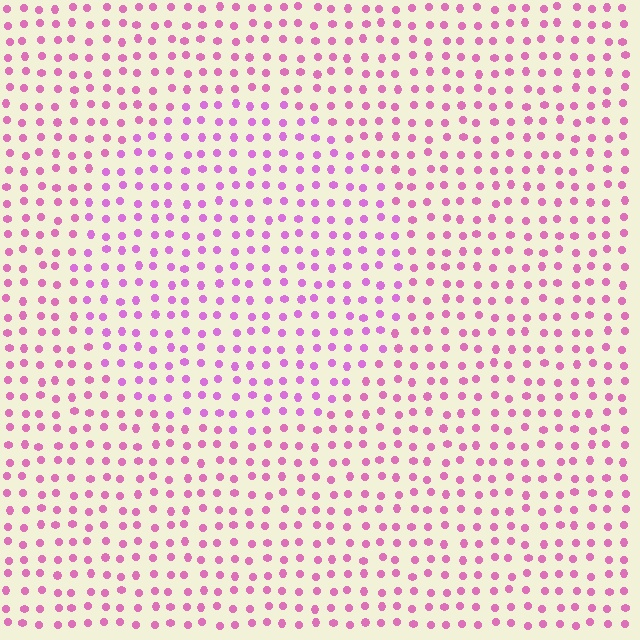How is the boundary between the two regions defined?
The boundary is defined purely by a slight shift in hue (about 21 degrees). Spacing, size, and orientation are identical on both sides.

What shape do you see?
I see a circle.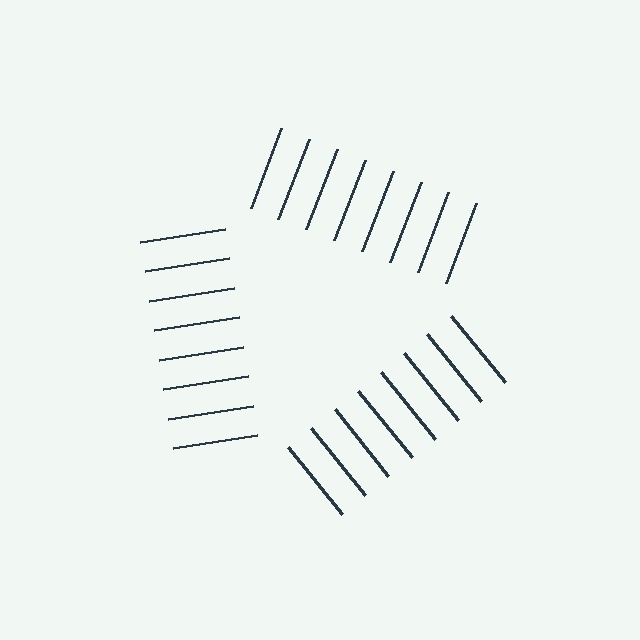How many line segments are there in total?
24 — 8 along each of the 3 edges.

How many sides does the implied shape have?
3 sides — the line-ends trace a triangle.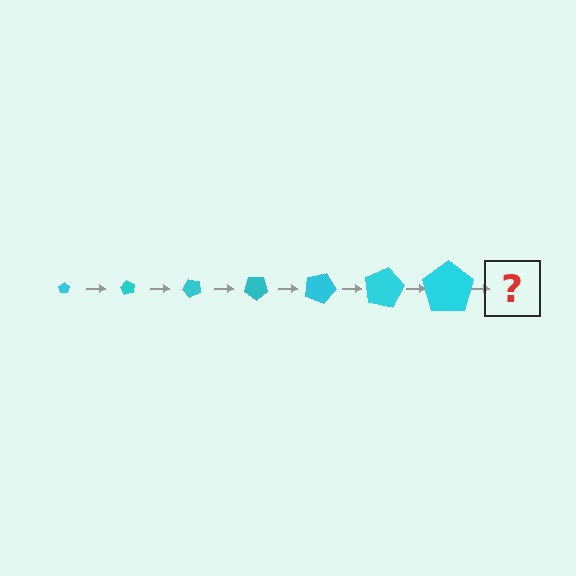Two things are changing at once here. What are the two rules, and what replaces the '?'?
The two rules are that the pentagon grows larger each step and it rotates 60 degrees each step. The '?' should be a pentagon, larger than the previous one and rotated 420 degrees from the start.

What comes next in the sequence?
The next element should be a pentagon, larger than the previous one and rotated 420 degrees from the start.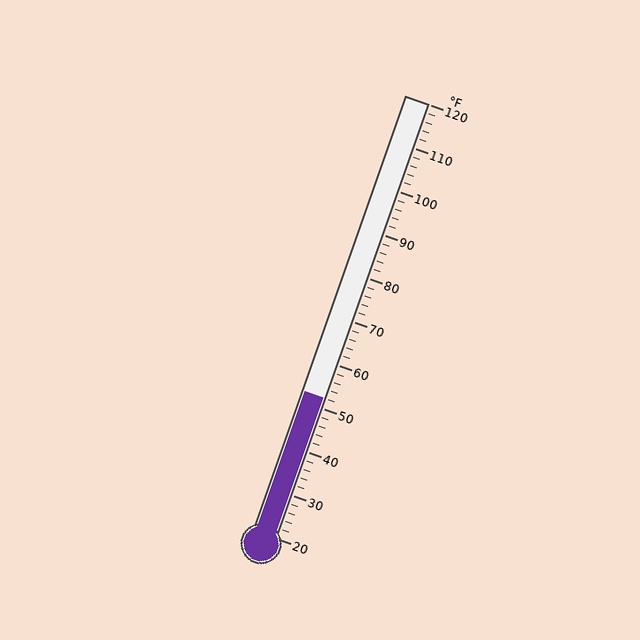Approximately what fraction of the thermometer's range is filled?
The thermometer is filled to approximately 30% of its range.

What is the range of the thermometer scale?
The thermometer scale ranges from 20°F to 120°F.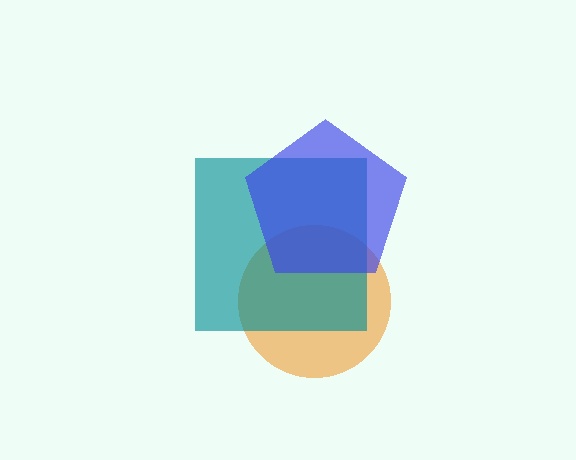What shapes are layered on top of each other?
The layered shapes are: an orange circle, a teal square, a blue pentagon.